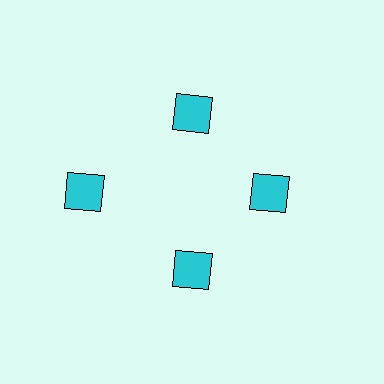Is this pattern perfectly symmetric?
No. The 4 cyan squares are arranged in a ring, but one element near the 9 o'clock position is pushed outward from the center, breaking the 4-fold rotational symmetry.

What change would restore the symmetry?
The symmetry would be restored by moving it inward, back onto the ring so that all 4 squares sit at equal angles and equal distance from the center.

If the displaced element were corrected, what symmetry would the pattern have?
It would have 4-fold rotational symmetry — the pattern would map onto itself every 90 degrees.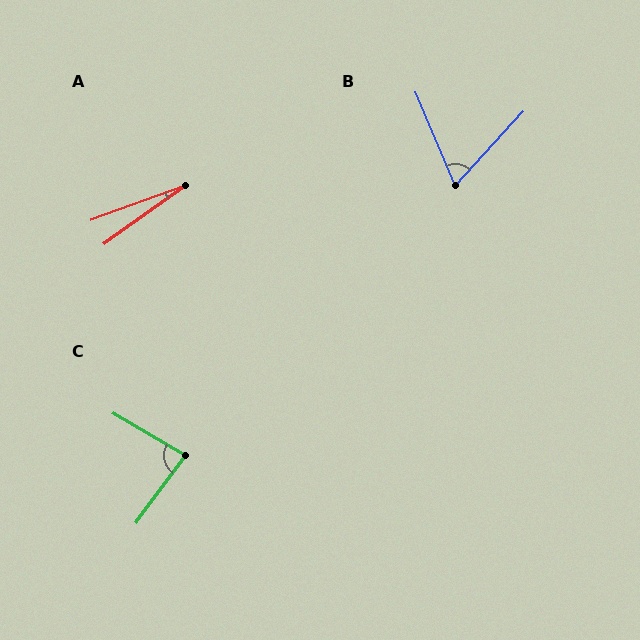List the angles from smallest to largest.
A (15°), B (65°), C (84°).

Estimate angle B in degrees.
Approximately 65 degrees.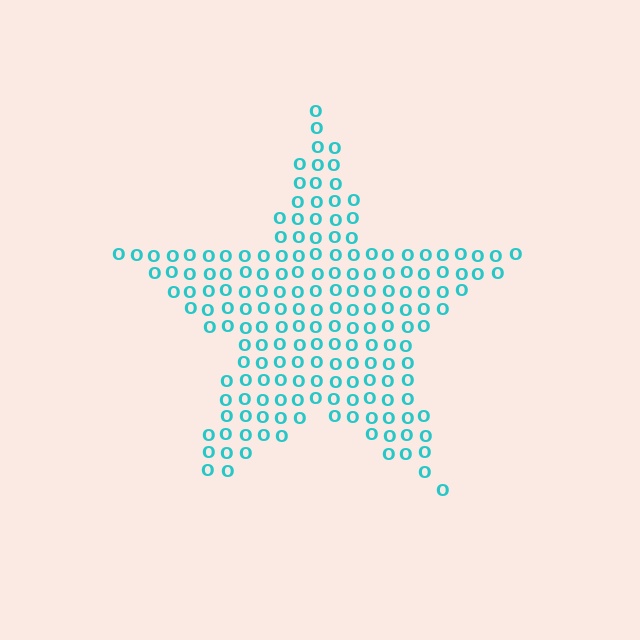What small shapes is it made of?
It is made of small letter O's.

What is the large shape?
The large shape is a star.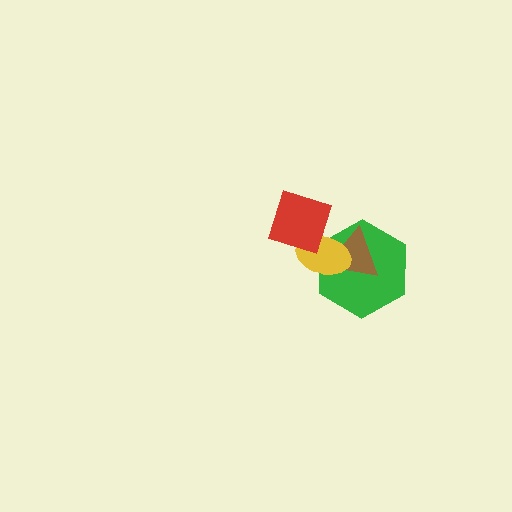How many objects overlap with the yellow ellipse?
3 objects overlap with the yellow ellipse.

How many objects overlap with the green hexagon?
2 objects overlap with the green hexagon.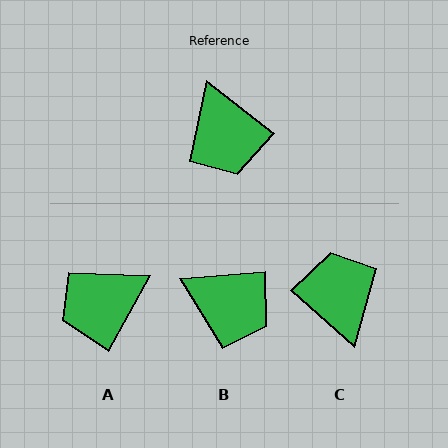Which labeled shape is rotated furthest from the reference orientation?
C, about 176 degrees away.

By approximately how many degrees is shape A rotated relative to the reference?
Approximately 81 degrees clockwise.